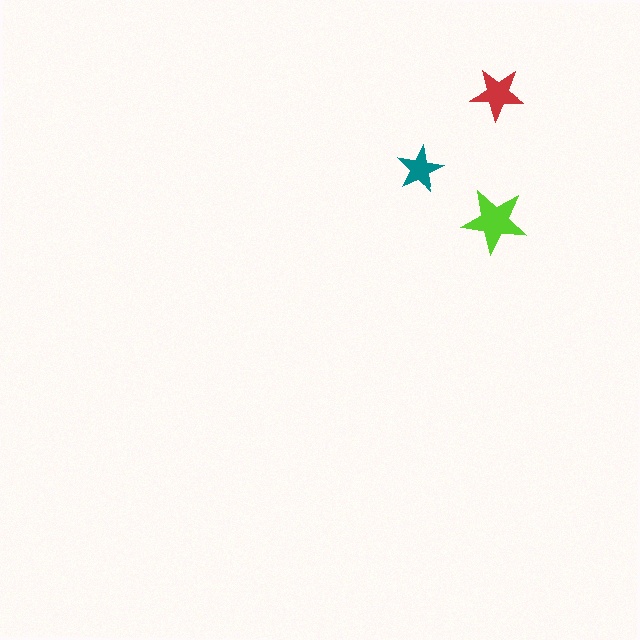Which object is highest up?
The red star is topmost.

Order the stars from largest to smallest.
the lime one, the red one, the teal one.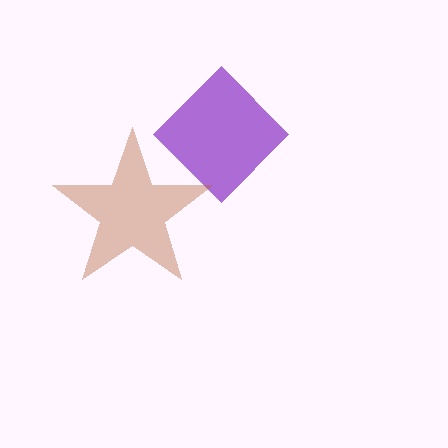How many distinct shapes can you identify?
There are 2 distinct shapes: a purple diamond, a brown star.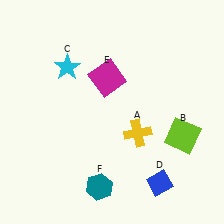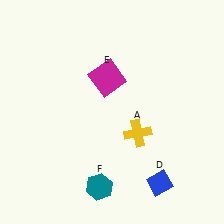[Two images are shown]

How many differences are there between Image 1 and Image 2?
There are 2 differences between the two images.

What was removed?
The cyan star (C), the lime square (B) were removed in Image 2.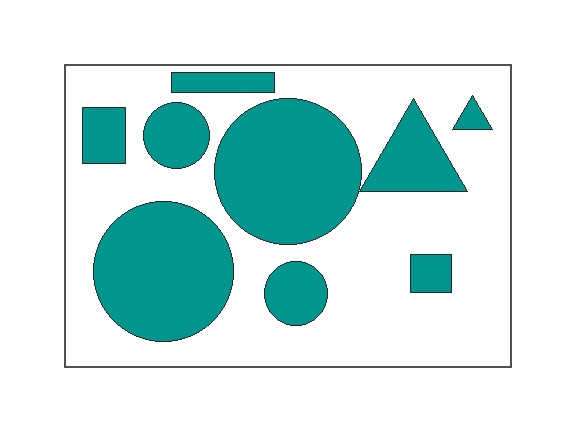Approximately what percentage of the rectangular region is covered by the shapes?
Approximately 40%.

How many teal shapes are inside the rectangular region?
9.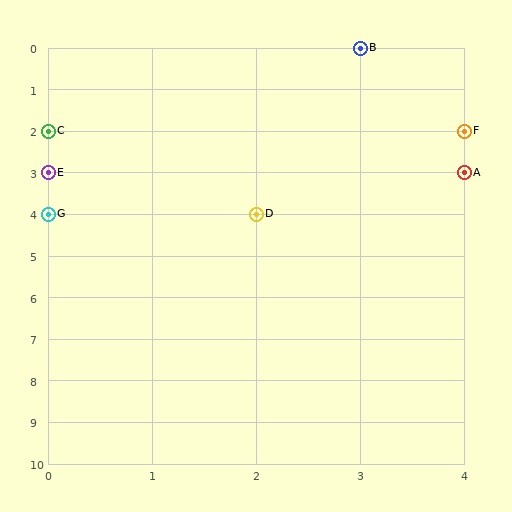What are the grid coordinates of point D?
Point D is at grid coordinates (2, 4).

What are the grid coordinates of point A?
Point A is at grid coordinates (4, 3).